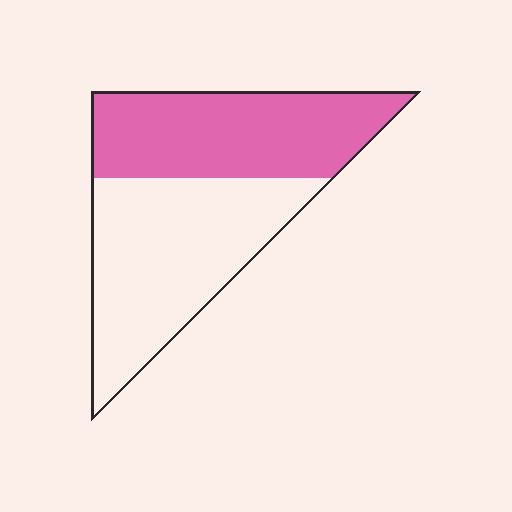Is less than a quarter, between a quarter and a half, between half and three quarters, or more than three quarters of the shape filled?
Between a quarter and a half.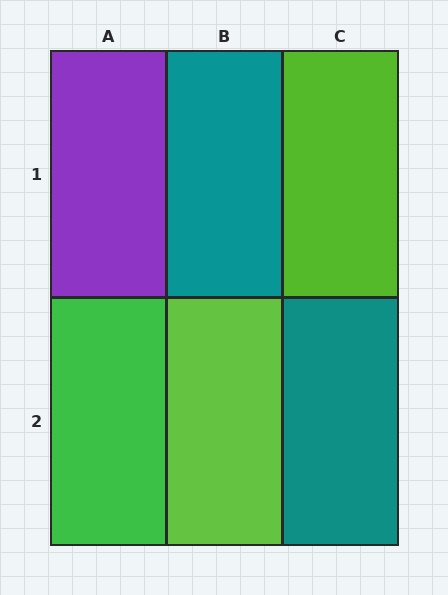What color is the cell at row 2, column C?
Teal.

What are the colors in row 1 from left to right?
Purple, teal, lime.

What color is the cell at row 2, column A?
Green.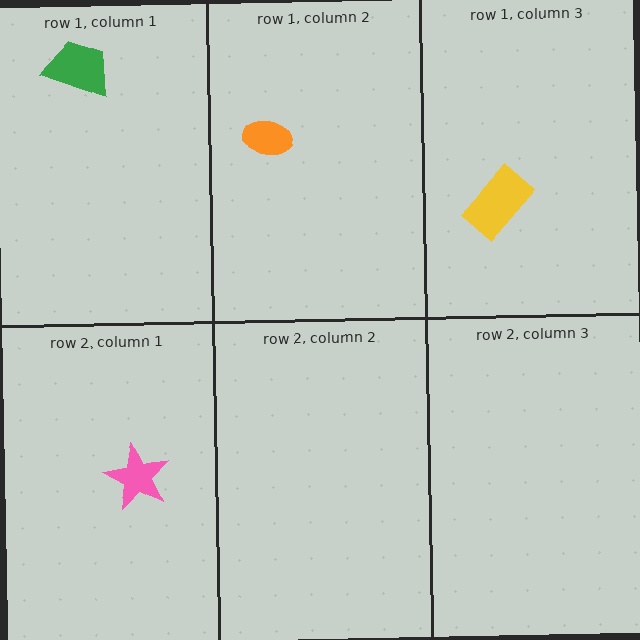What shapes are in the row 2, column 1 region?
The pink star.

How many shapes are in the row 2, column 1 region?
1.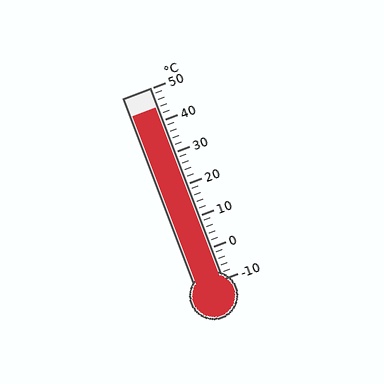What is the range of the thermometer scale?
The thermometer scale ranges from -10°C to 50°C.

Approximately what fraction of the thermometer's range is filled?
The thermometer is filled to approximately 90% of its range.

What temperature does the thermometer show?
The thermometer shows approximately 44°C.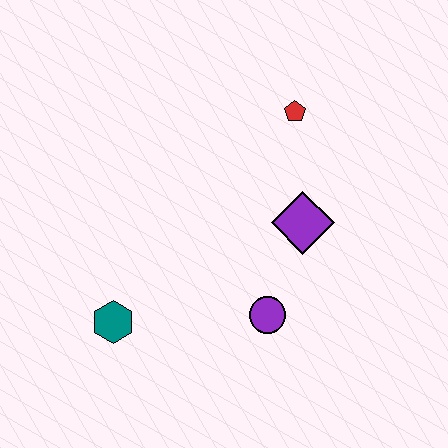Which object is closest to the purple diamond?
The purple circle is closest to the purple diamond.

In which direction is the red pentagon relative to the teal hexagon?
The red pentagon is above the teal hexagon.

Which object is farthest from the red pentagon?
The teal hexagon is farthest from the red pentagon.